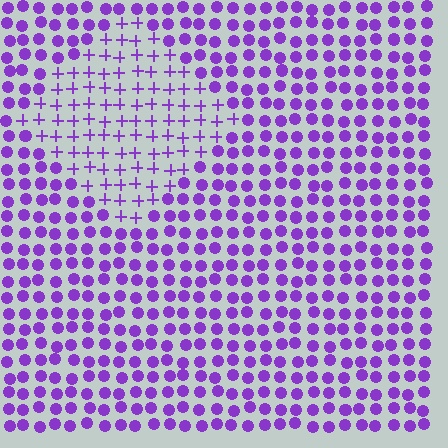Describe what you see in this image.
The image is filled with small purple elements arranged in a uniform grid. A diamond-shaped region contains plus signs, while the surrounding area contains circles. The boundary is defined purely by the change in element shape.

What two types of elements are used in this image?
The image uses plus signs inside the diamond region and circles outside it.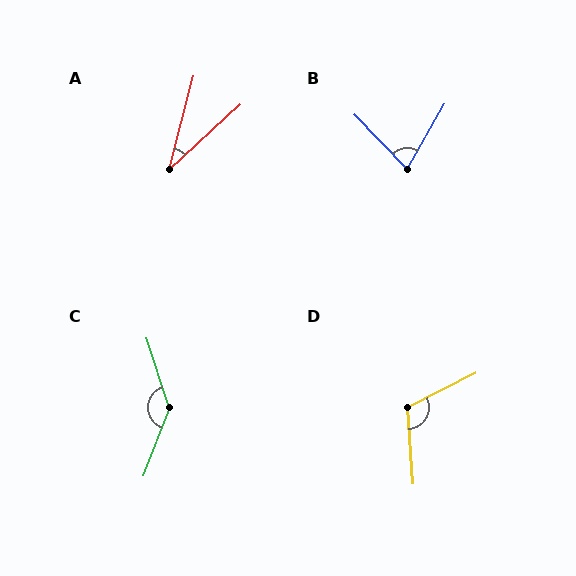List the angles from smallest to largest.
A (33°), B (73°), D (113°), C (141°).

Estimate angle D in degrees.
Approximately 113 degrees.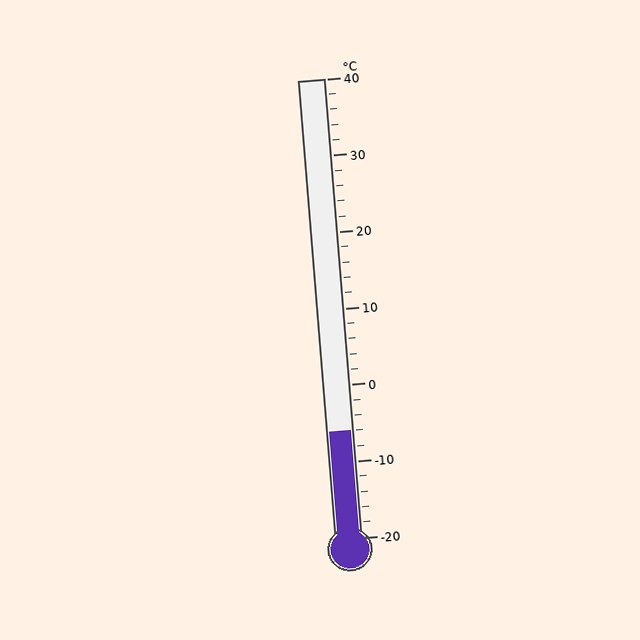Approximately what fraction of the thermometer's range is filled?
The thermometer is filled to approximately 25% of its range.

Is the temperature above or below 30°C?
The temperature is below 30°C.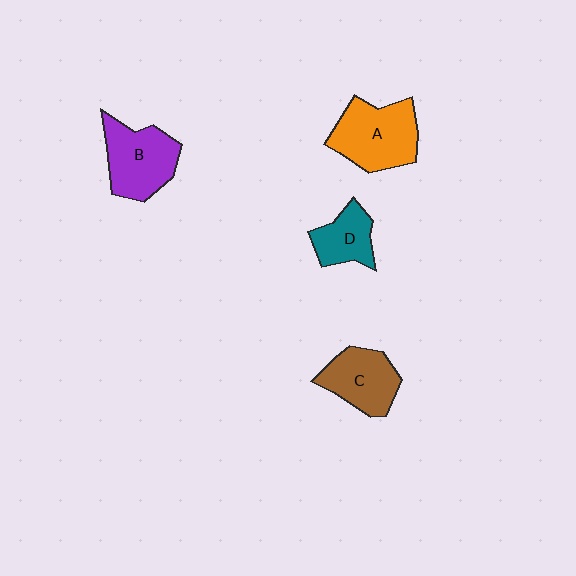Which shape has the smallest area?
Shape D (teal).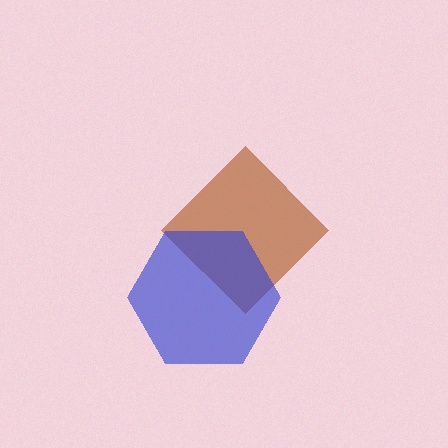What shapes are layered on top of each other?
The layered shapes are: a brown diamond, a blue hexagon.